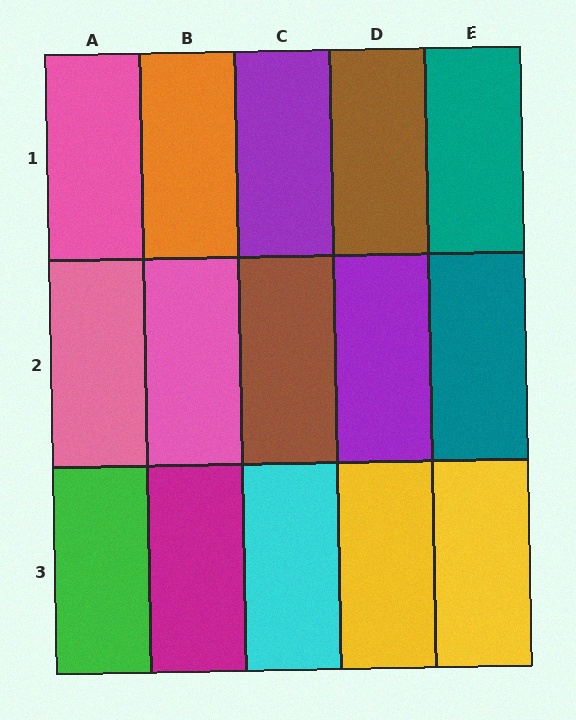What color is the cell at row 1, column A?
Pink.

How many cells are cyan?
1 cell is cyan.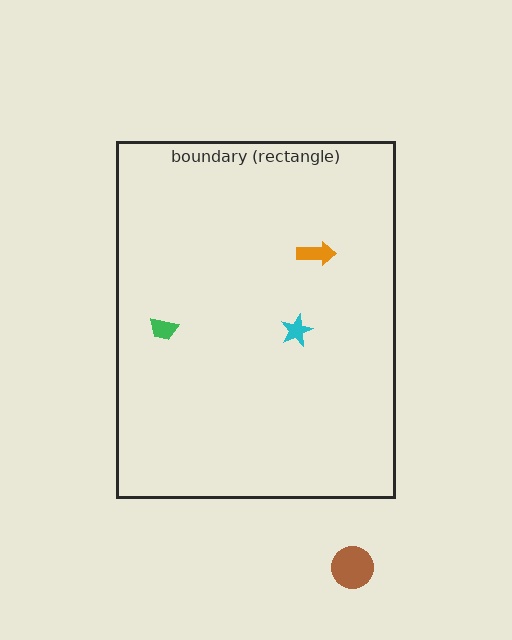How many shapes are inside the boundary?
3 inside, 1 outside.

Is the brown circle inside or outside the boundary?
Outside.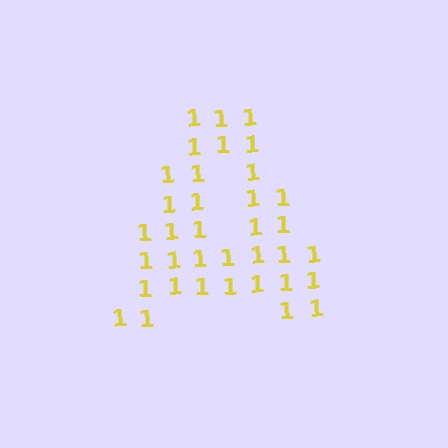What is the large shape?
The large shape is the letter A.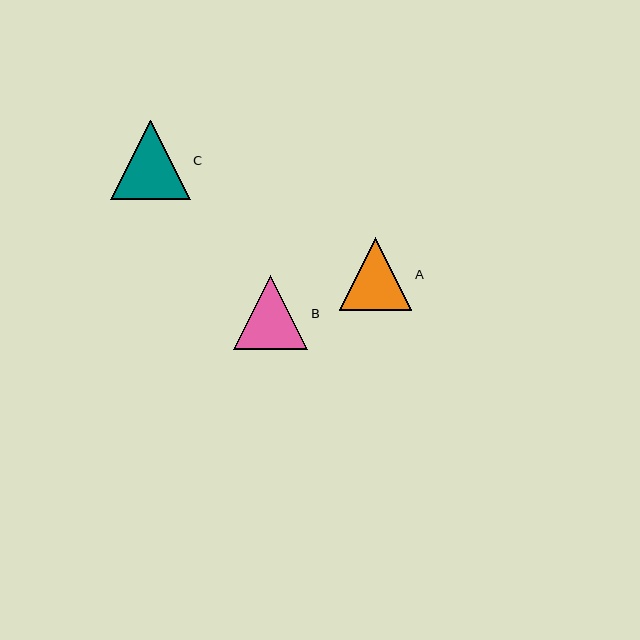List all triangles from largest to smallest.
From largest to smallest: C, B, A.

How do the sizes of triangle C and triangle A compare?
Triangle C and triangle A are approximately the same size.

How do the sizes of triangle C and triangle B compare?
Triangle C and triangle B are approximately the same size.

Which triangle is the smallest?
Triangle A is the smallest with a size of approximately 73 pixels.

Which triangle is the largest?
Triangle C is the largest with a size of approximately 79 pixels.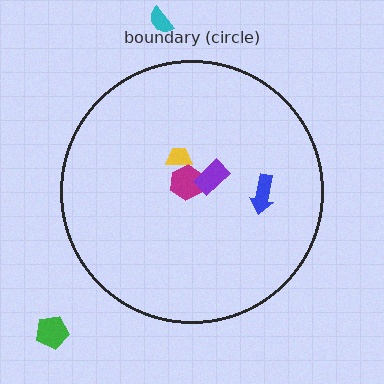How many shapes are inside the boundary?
4 inside, 2 outside.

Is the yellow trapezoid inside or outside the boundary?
Inside.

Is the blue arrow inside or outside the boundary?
Inside.